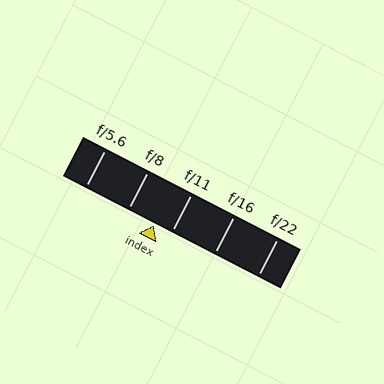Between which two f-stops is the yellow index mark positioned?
The index mark is between f/8 and f/11.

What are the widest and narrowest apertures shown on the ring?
The widest aperture shown is f/5.6 and the narrowest is f/22.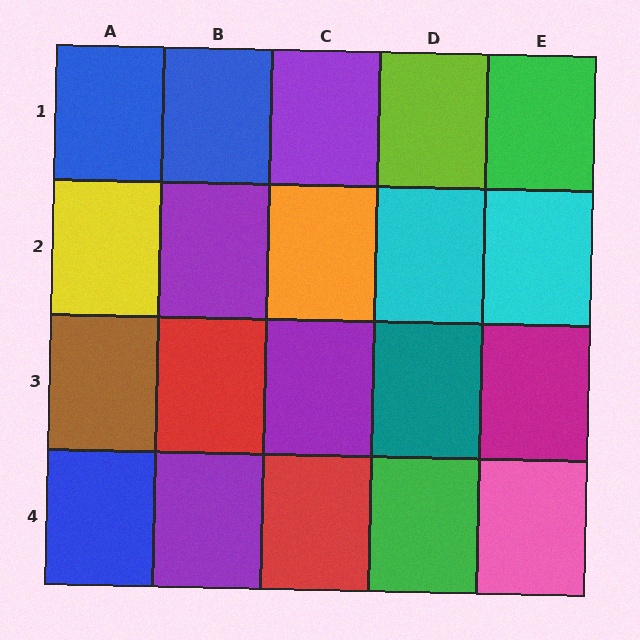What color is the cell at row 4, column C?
Red.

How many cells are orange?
1 cell is orange.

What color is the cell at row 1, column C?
Purple.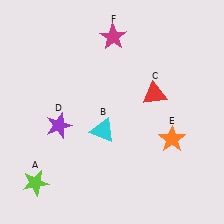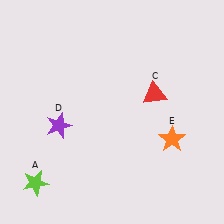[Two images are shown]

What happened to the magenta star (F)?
The magenta star (F) was removed in Image 2. It was in the top-right area of Image 1.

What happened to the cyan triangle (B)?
The cyan triangle (B) was removed in Image 2. It was in the bottom-left area of Image 1.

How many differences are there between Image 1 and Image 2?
There are 2 differences between the two images.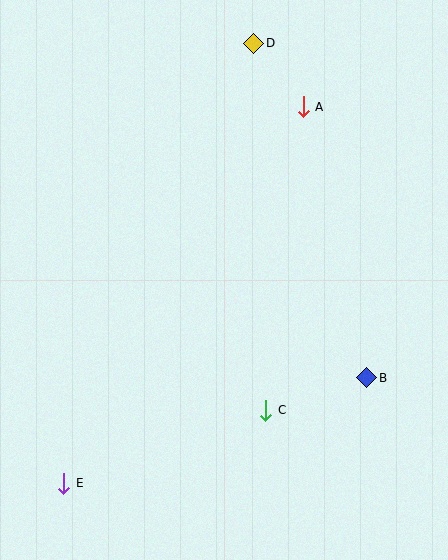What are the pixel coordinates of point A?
Point A is at (303, 107).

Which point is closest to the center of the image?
Point C at (266, 410) is closest to the center.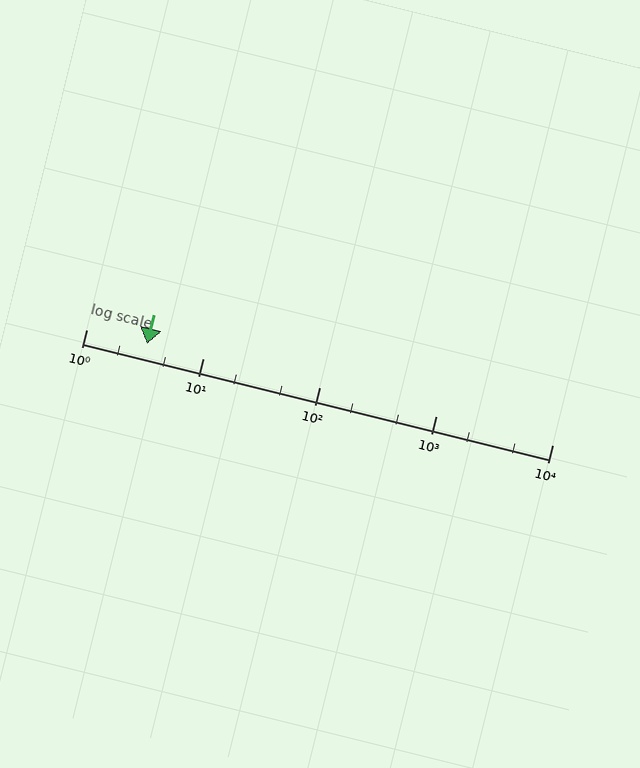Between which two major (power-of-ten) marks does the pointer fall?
The pointer is between 1 and 10.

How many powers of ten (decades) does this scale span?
The scale spans 4 decades, from 1 to 10000.